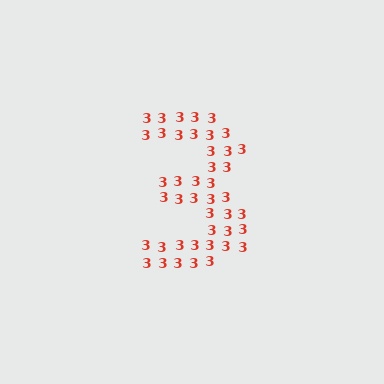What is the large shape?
The large shape is the digit 3.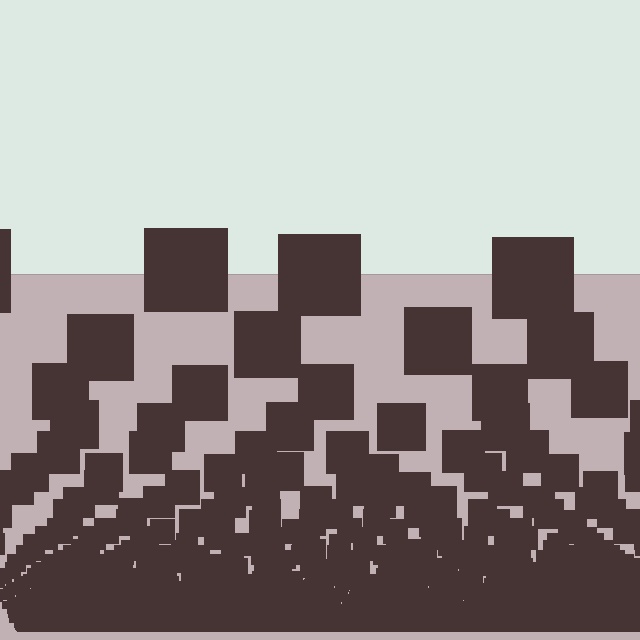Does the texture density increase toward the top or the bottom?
Density increases toward the bottom.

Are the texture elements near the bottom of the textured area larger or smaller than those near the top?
Smaller. The gradient is inverted — elements near the bottom are smaller and denser.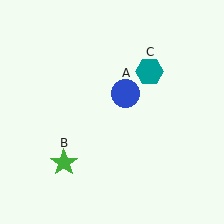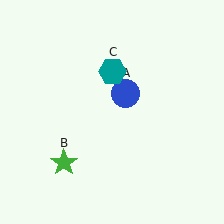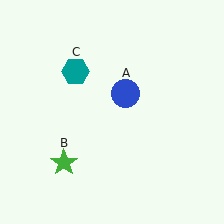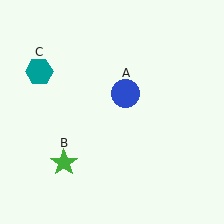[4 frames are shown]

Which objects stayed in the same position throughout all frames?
Blue circle (object A) and green star (object B) remained stationary.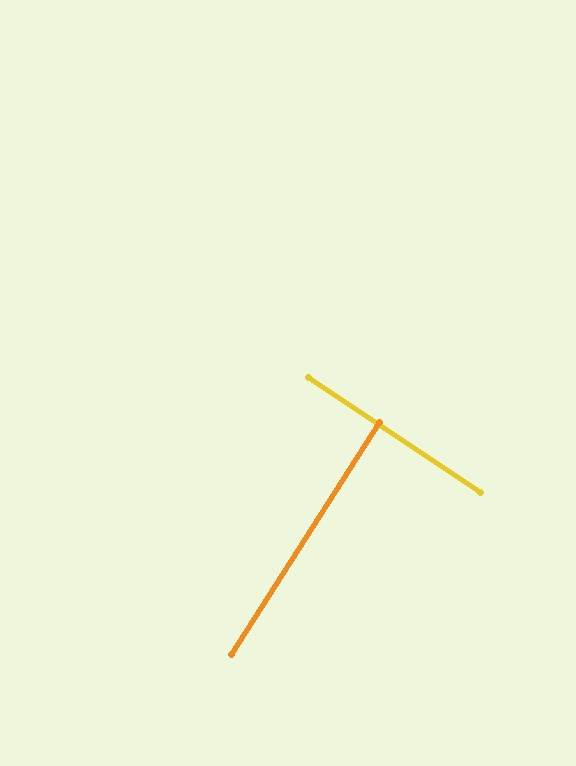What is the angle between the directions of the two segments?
Approximately 89 degrees.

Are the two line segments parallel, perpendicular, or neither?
Perpendicular — they meet at approximately 89°.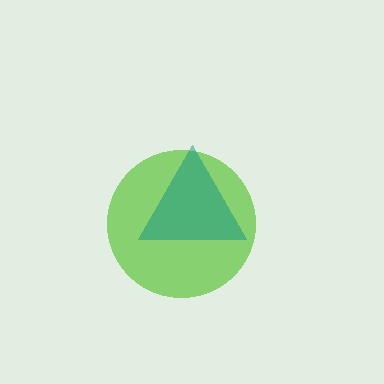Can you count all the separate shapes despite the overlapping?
Yes, there are 2 separate shapes.